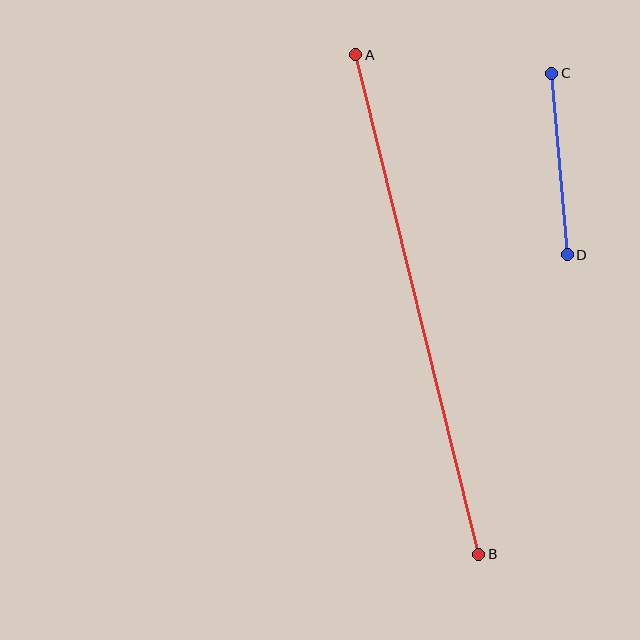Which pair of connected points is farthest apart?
Points A and B are farthest apart.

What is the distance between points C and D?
The distance is approximately 182 pixels.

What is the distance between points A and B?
The distance is approximately 515 pixels.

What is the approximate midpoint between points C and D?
The midpoint is at approximately (560, 164) pixels.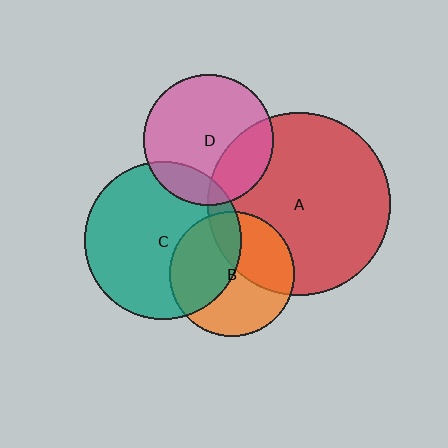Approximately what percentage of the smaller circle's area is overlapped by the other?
Approximately 10%.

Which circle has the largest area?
Circle A (red).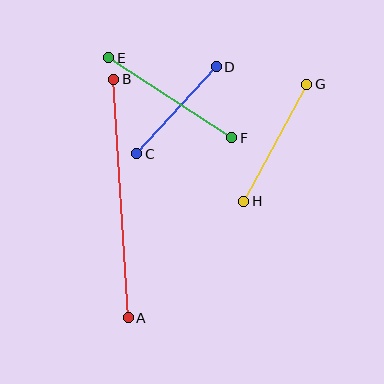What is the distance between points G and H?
The distance is approximately 133 pixels.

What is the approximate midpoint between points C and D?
The midpoint is at approximately (176, 110) pixels.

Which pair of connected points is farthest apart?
Points A and B are farthest apart.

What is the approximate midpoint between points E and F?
The midpoint is at approximately (170, 98) pixels.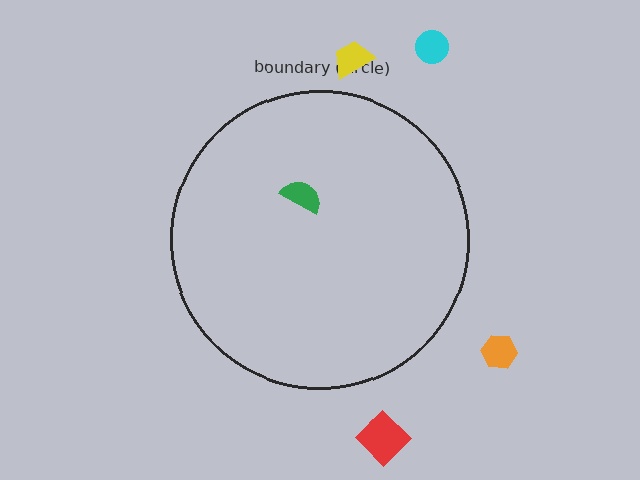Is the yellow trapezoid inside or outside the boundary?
Outside.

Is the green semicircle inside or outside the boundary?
Inside.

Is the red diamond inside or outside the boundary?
Outside.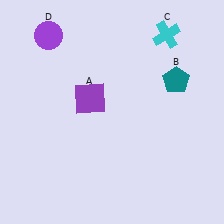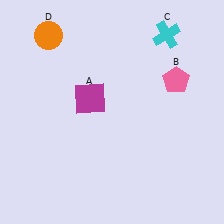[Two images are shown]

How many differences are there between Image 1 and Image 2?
There are 3 differences between the two images.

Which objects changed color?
A changed from purple to magenta. B changed from teal to pink. D changed from purple to orange.